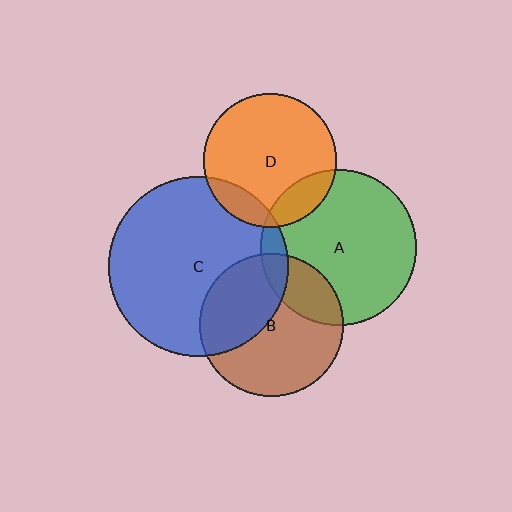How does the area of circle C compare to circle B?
Approximately 1.6 times.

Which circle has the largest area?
Circle C (blue).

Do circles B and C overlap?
Yes.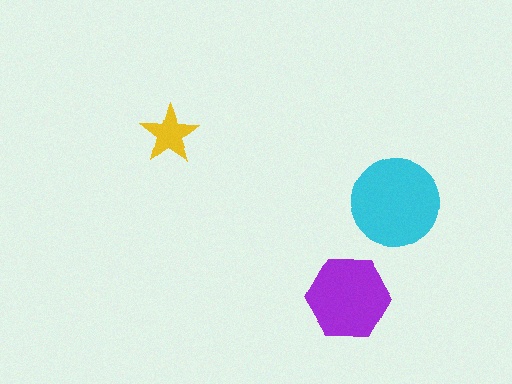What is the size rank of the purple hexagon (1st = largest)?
2nd.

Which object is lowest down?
The purple hexagon is bottommost.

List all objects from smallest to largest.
The yellow star, the purple hexagon, the cyan circle.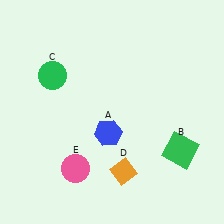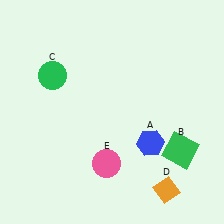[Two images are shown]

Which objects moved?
The objects that moved are: the blue hexagon (A), the orange diamond (D), the pink circle (E).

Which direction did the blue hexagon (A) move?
The blue hexagon (A) moved right.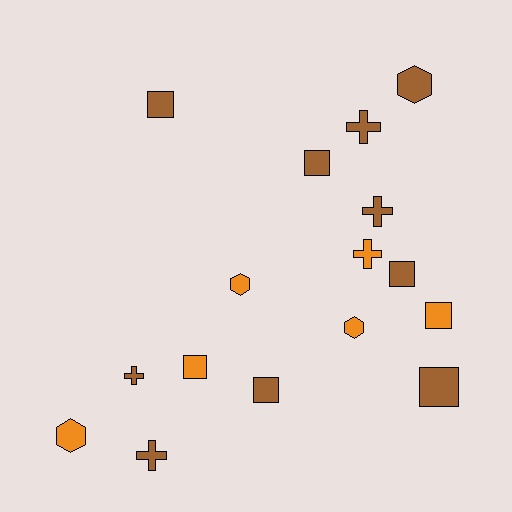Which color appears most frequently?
Brown, with 10 objects.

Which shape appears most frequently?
Square, with 7 objects.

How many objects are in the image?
There are 16 objects.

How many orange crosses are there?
There is 1 orange cross.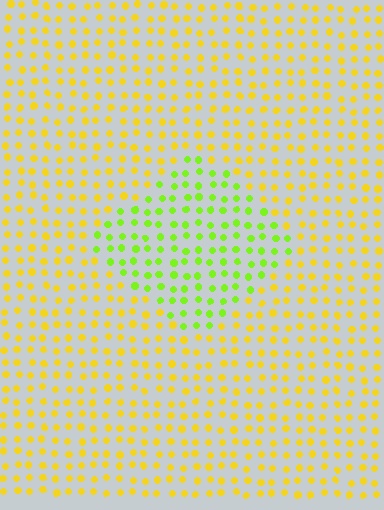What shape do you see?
I see a diamond.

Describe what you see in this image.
The image is filled with small yellow elements in a uniform arrangement. A diamond-shaped region is visible where the elements are tinted to a slightly different hue, forming a subtle color boundary.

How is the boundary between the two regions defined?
The boundary is defined purely by a slight shift in hue (about 43 degrees). Spacing, size, and orientation are identical on both sides.